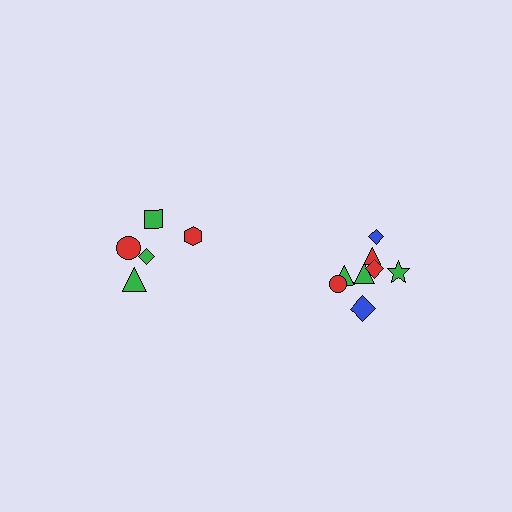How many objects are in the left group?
There are 5 objects.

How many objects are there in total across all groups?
There are 13 objects.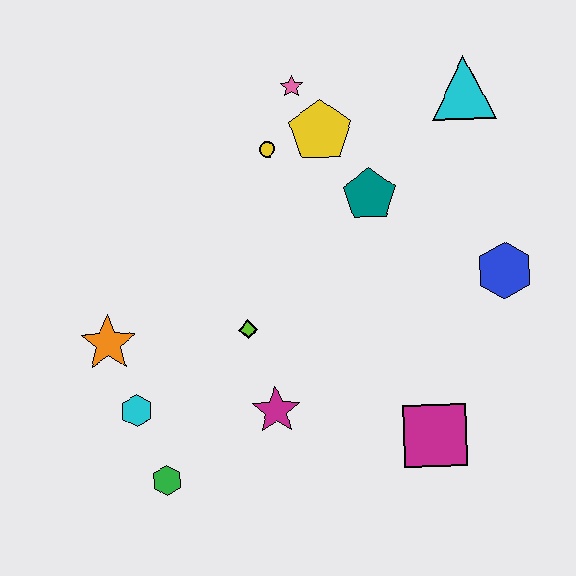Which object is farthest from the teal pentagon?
The green hexagon is farthest from the teal pentagon.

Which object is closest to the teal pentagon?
The yellow pentagon is closest to the teal pentagon.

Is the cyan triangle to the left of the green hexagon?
No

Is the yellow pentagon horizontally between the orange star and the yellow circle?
No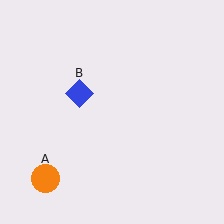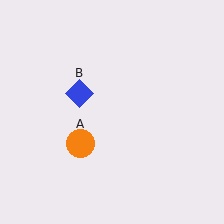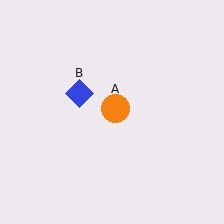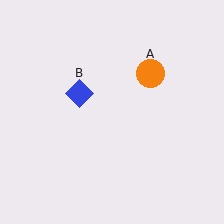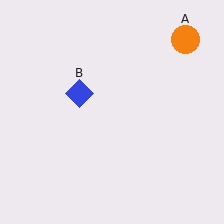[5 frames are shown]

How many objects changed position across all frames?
1 object changed position: orange circle (object A).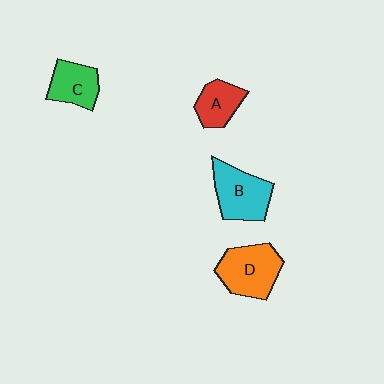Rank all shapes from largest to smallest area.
From largest to smallest: D (orange), B (cyan), C (green), A (red).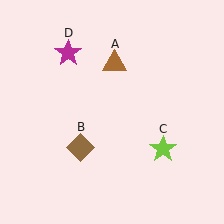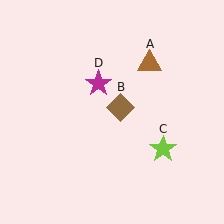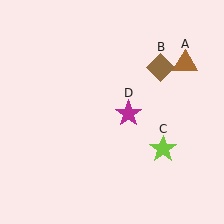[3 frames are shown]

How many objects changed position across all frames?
3 objects changed position: brown triangle (object A), brown diamond (object B), magenta star (object D).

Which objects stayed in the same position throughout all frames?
Lime star (object C) remained stationary.